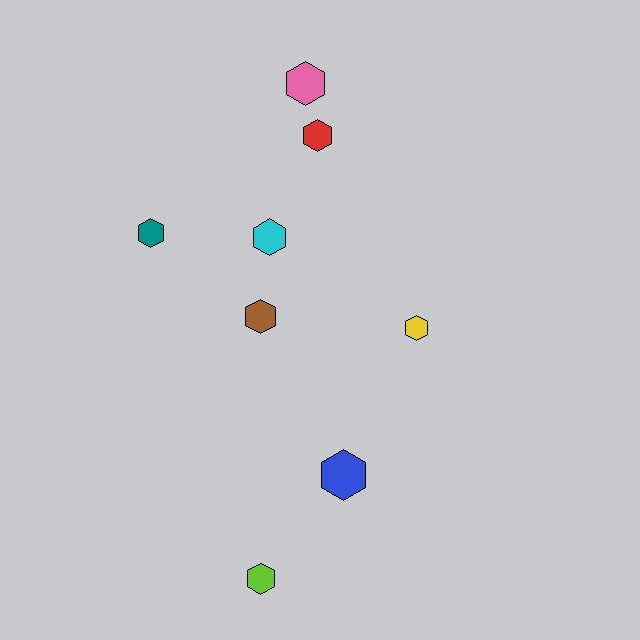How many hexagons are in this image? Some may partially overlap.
There are 8 hexagons.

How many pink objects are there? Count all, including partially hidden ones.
There is 1 pink object.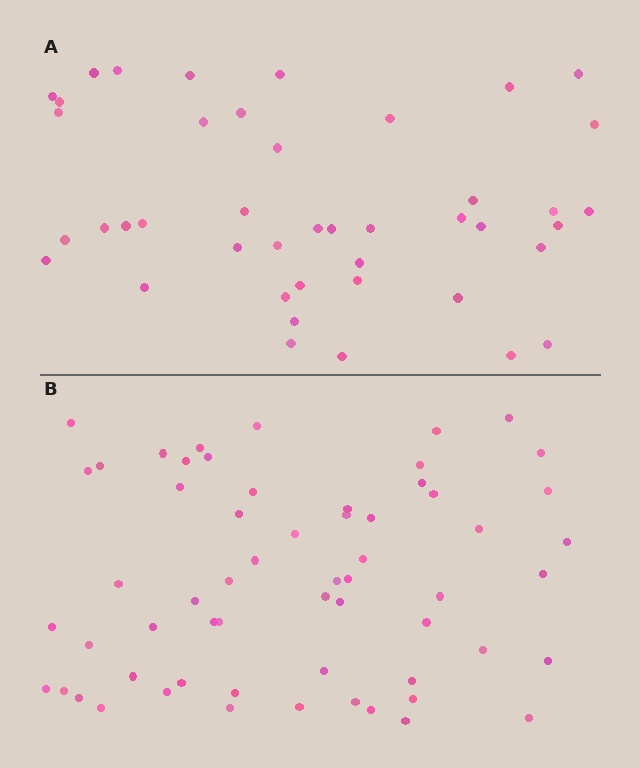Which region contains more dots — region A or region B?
Region B (the bottom region) has more dots.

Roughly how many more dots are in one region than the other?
Region B has approximately 15 more dots than region A.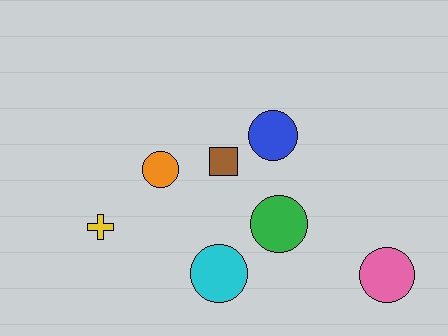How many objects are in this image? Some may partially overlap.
There are 7 objects.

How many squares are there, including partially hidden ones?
There is 1 square.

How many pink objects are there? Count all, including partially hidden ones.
There is 1 pink object.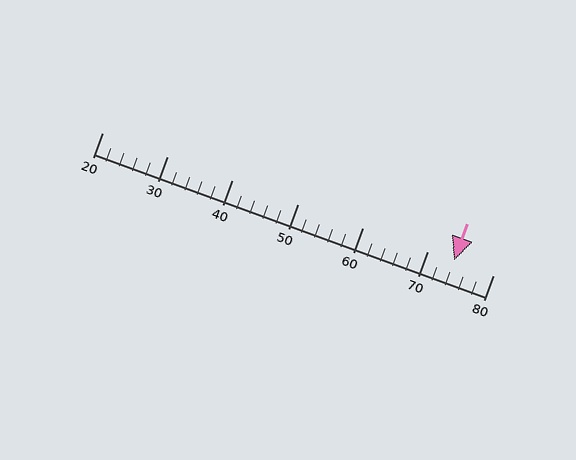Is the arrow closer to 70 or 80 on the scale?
The arrow is closer to 70.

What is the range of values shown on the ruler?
The ruler shows values from 20 to 80.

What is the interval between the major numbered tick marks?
The major tick marks are spaced 10 units apart.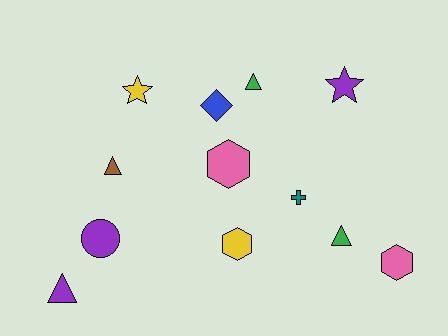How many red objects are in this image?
There are no red objects.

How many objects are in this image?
There are 12 objects.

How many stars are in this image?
There are 2 stars.